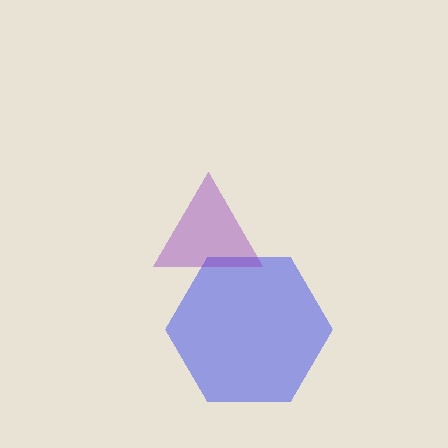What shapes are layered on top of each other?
The layered shapes are: a blue hexagon, a purple triangle.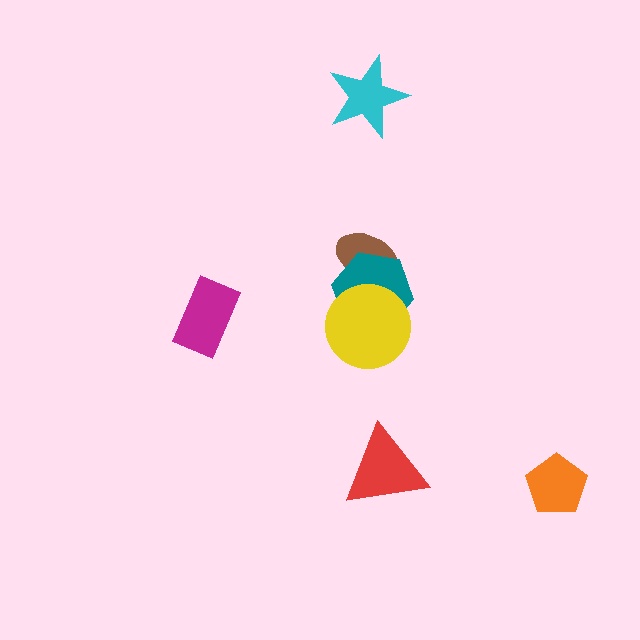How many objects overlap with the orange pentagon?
0 objects overlap with the orange pentagon.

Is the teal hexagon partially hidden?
Yes, it is partially covered by another shape.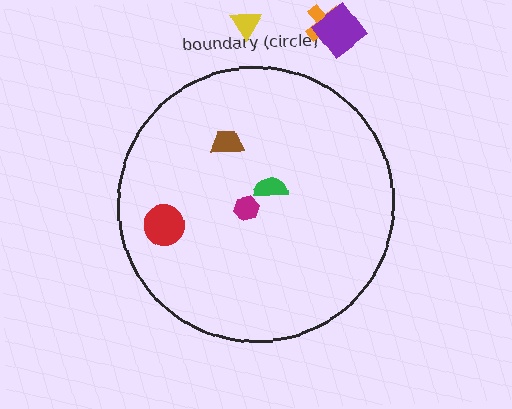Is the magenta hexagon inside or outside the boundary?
Inside.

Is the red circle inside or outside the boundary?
Inside.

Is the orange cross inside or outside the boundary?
Outside.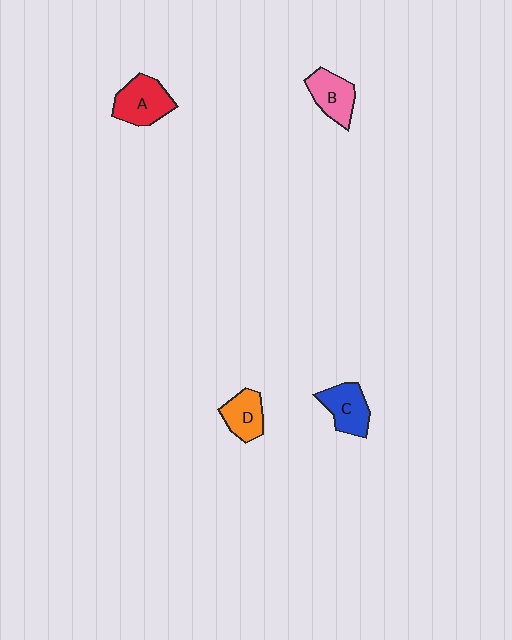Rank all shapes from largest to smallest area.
From largest to smallest: A (red), C (blue), B (pink), D (orange).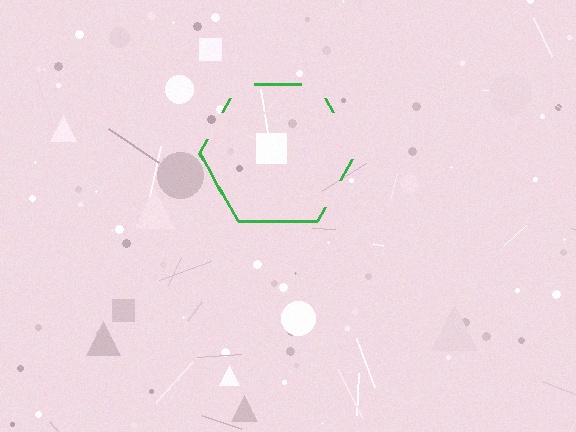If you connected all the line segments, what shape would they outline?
They would outline a hexagon.